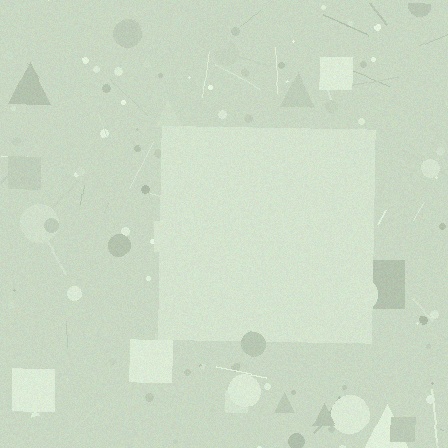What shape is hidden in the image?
A square is hidden in the image.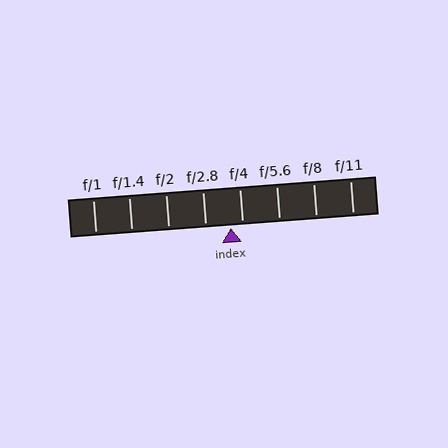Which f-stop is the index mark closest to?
The index mark is closest to f/4.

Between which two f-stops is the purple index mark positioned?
The index mark is between f/2.8 and f/4.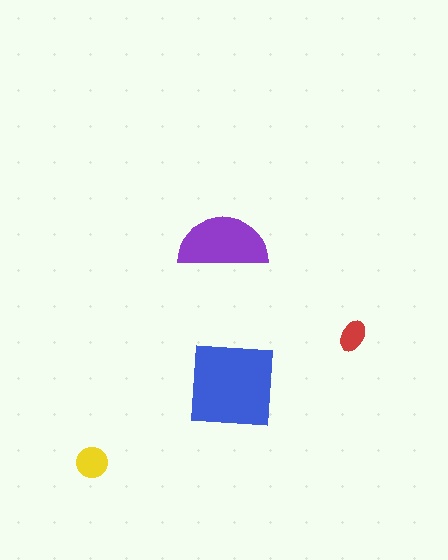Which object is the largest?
The blue square.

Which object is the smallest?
The red ellipse.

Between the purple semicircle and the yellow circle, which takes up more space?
The purple semicircle.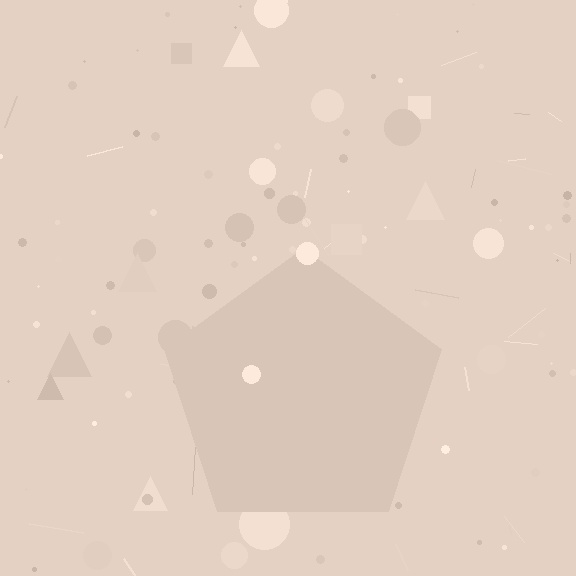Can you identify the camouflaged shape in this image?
The camouflaged shape is a pentagon.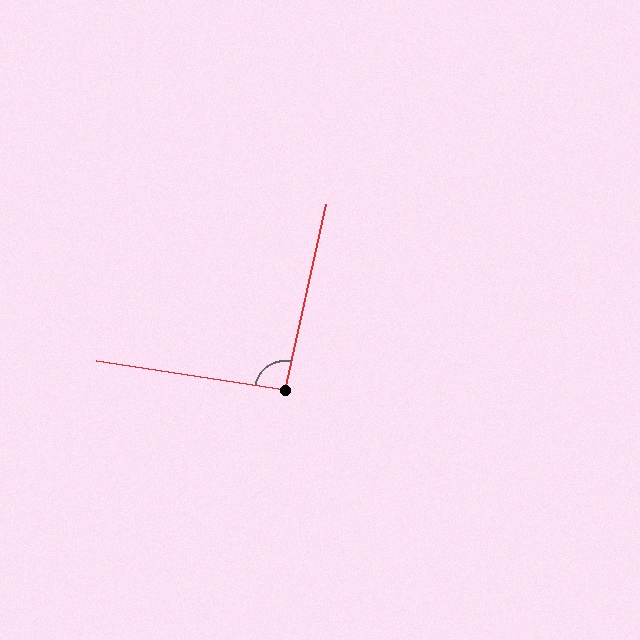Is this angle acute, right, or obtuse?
It is approximately a right angle.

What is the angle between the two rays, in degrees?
Approximately 94 degrees.